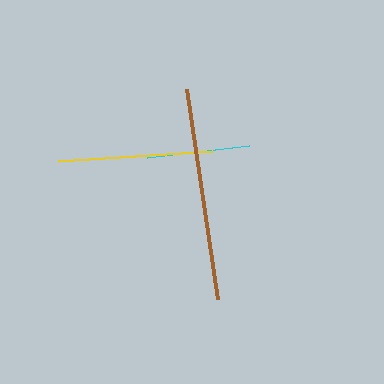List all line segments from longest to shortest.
From longest to shortest: brown, yellow, cyan.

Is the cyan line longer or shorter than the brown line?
The brown line is longer than the cyan line.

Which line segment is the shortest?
The cyan line is the shortest at approximately 103 pixels.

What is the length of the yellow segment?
The yellow segment is approximately 155 pixels long.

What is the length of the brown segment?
The brown segment is approximately 212 pixels long.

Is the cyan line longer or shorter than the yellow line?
The yellow line is longer than the cyan line.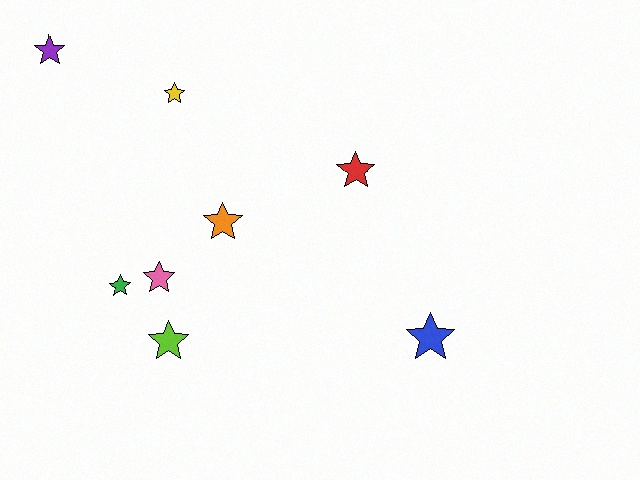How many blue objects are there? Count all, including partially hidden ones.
There is 1 blue object.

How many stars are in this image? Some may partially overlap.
There are 8 stars.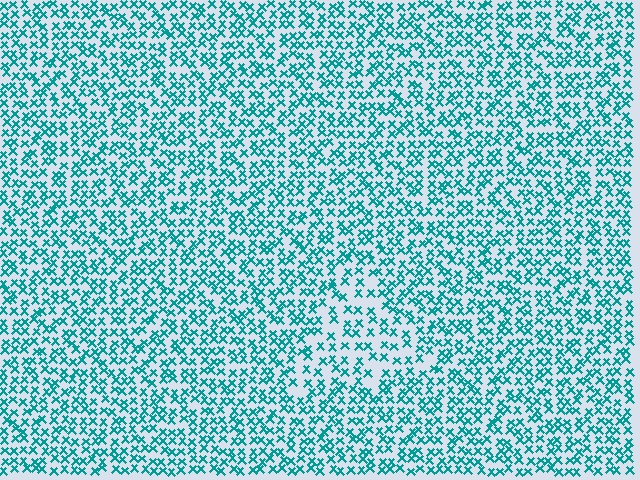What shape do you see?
I see a triangle.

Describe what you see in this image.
The image contains small teal elements arranged at two different densities. A triangle-shaped region is visible where the elements are less densely packed than the surrounding area.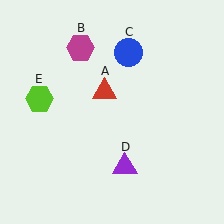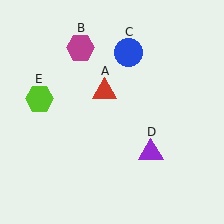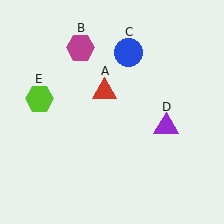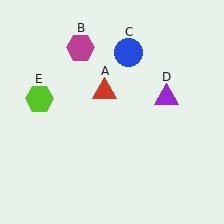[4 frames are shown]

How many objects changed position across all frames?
1 object changed position: purple triangle (object D).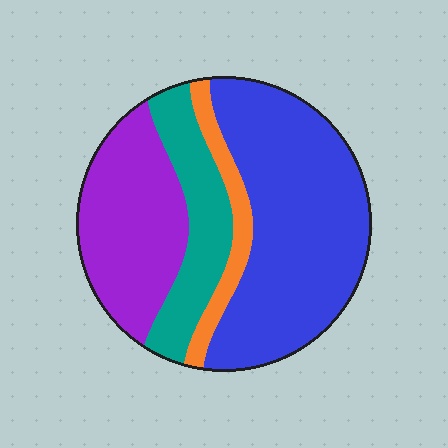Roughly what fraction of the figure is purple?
Purple takes up between a sixth and a third of the figure.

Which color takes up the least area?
Orange, at roughly 10%.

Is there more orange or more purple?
Purple.